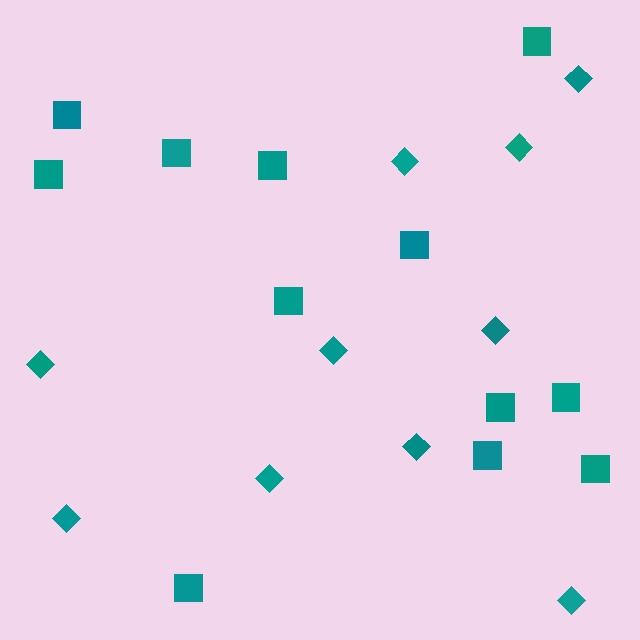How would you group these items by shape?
There are 2 groups: one group of diamonds (10) and one group of squares (12).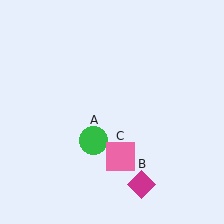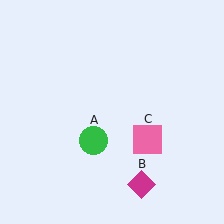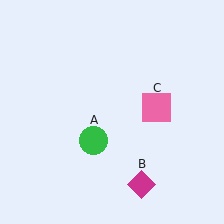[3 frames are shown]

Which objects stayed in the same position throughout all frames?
Green circle (object A) and magenta diamond (object B) remained stationary.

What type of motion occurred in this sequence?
The pink square (object C) rotated counterclockwise around the center of the scene.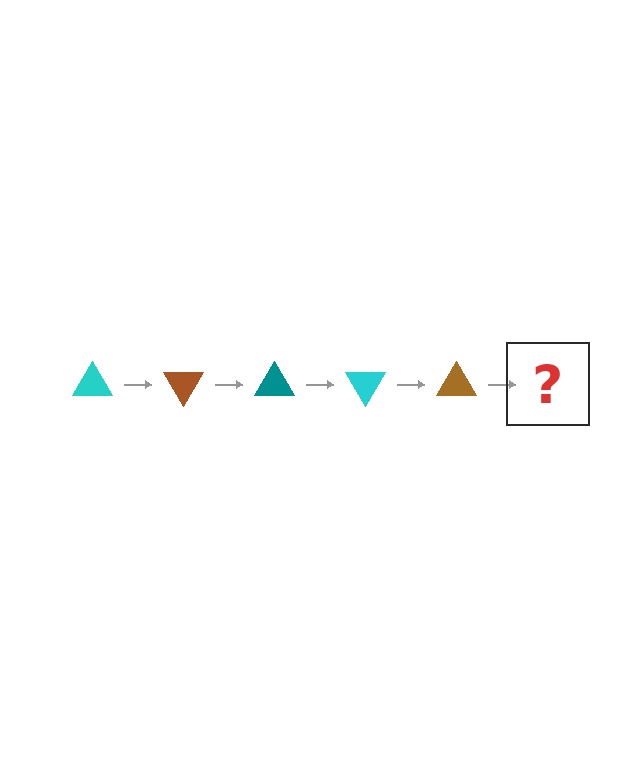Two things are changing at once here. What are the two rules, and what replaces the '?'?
The two rules are that it rotates 60 degrees each step and the color cycles through cyan, brown, and teal. The '?' should be a teal triangle, rotated 300 degrees from the start.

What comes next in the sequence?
The next element should be a teal triangle, rotated 300 degrees from the start.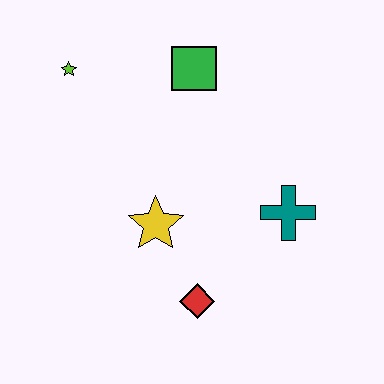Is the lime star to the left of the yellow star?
Yes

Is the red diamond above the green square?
No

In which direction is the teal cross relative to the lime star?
The teal cross is to the right of the lime star.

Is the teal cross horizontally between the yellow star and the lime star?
No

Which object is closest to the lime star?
The green square is closest to the lime star.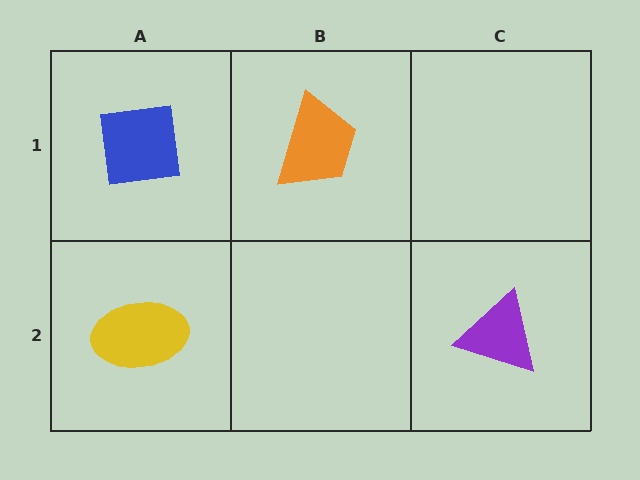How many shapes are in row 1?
2 shapes.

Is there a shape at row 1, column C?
No, that cell is empty.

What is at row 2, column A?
A yellow ellipse.